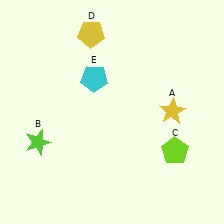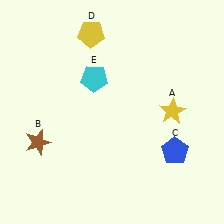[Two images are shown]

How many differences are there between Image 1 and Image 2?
There are 2 differences between the two images.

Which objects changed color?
B changed from lime to brown. C changed from lime to blue.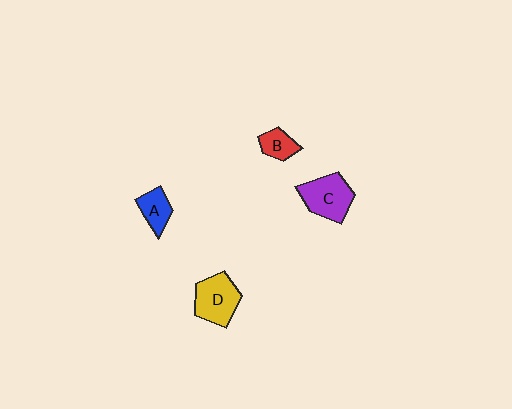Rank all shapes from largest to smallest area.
From largest to smallest: C (purple), D (yellow), A (blue), B (red).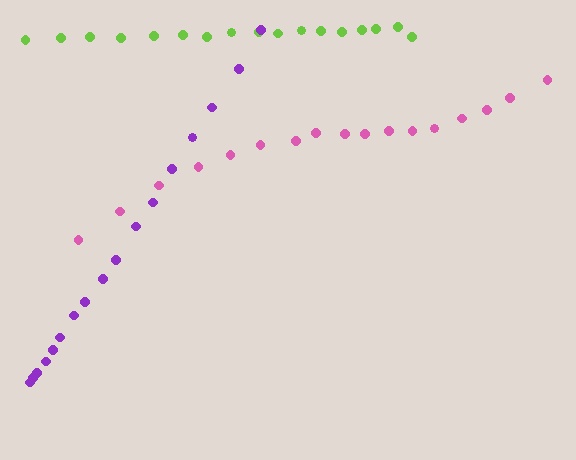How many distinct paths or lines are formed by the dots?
There are 3 distinct paths.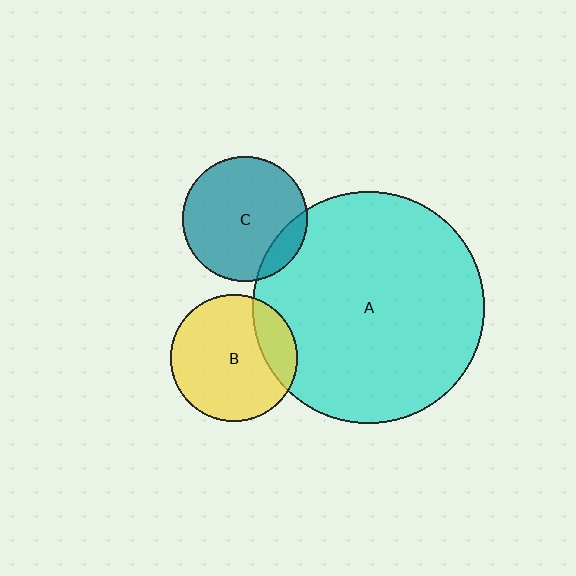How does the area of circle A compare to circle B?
Approximately 3.3 times.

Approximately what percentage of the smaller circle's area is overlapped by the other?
Approximately 15%.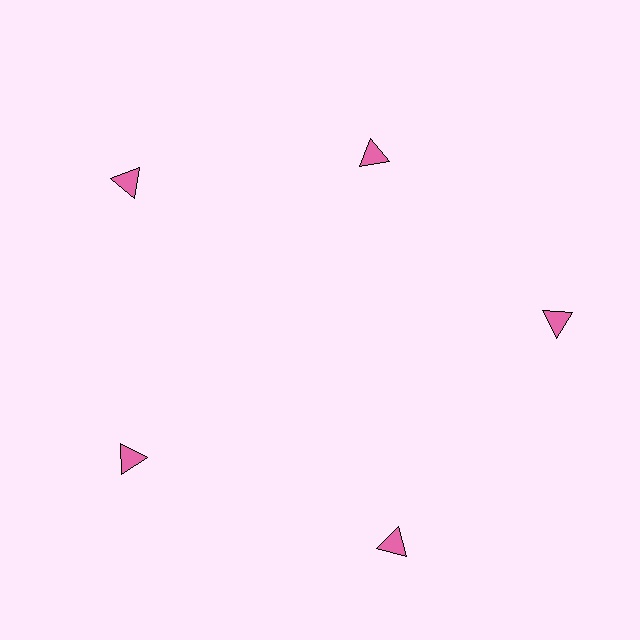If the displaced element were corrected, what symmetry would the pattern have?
It would have 5-fold rotational symmetry — the pattern would map onto itself every 72 degrees.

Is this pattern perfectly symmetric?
No. The 5 pink triangles are arranged in a ring, but one element near the 1 o'clock position is pulled inward toward the center, breaking the 5-fold rotational symmetry.